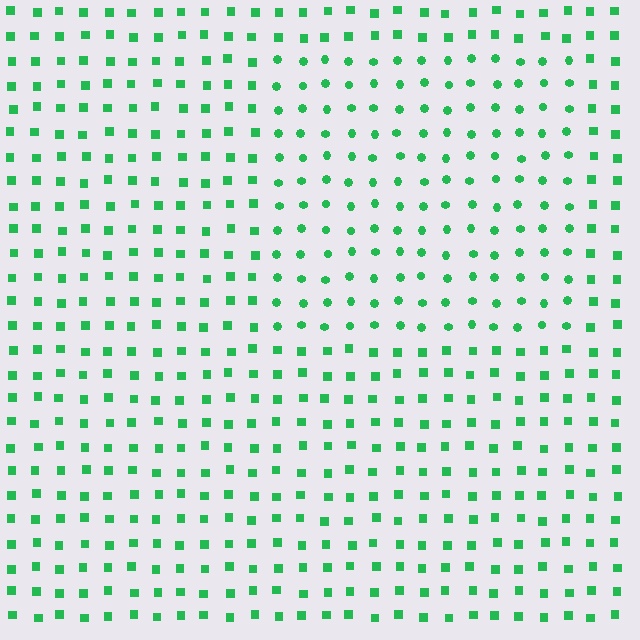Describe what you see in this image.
The image is filled with small green elements arranged in a uniform grid. A rectangle-shaped region contains circles, while the surrounding area contains squares. The boundary is defined purely by the change in element shape.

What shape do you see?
I see a rectangle.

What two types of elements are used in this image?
The image uses circles inside the rectangle region and squares outside it.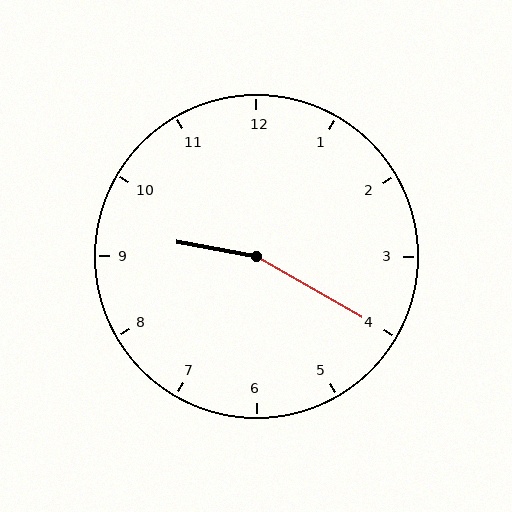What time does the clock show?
9:20.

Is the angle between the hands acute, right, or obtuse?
It is obtuse.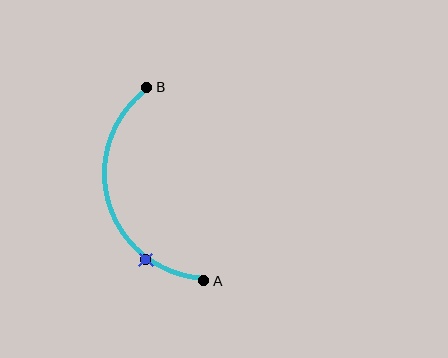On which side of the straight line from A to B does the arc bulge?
The arc bulges to the left of the straight line connecting A and B.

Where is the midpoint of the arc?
The arc midpoint is the point on the curve farthest from the straight line joining A and B. It sits to the left of that line.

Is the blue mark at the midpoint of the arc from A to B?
No. The blue mark lies on the arc but is closer to endpoint A. The arc midpoint would be at the point on the curve equidistant along the arc from both A and B.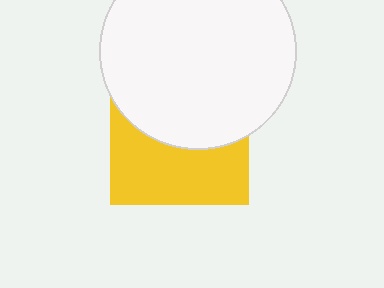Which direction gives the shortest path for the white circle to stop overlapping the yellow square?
Moving up gives the shortest separation.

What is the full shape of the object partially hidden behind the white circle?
The partially hidden object is a yellow square.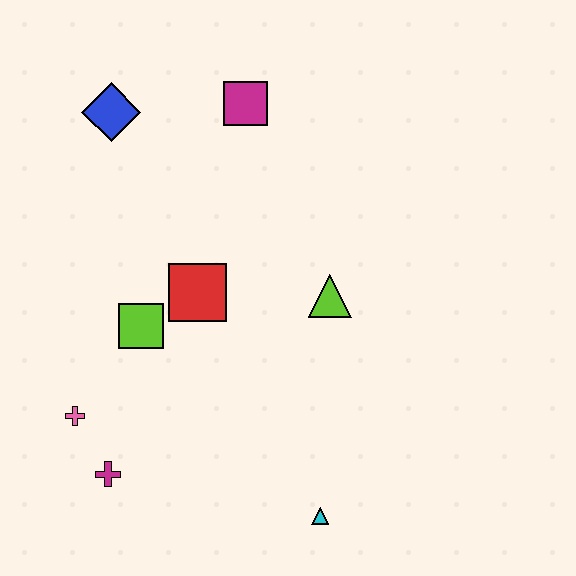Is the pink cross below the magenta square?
Yes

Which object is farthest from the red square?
The cyan triangle is farthest from the red square.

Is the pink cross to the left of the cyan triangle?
Yes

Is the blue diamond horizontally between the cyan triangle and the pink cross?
Yes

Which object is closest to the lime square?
The red square is closest to the lime square.